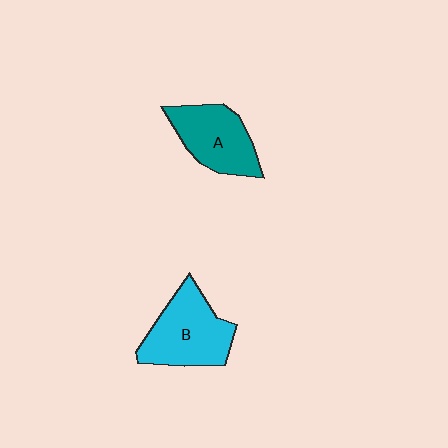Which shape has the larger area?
Shape B (cyan).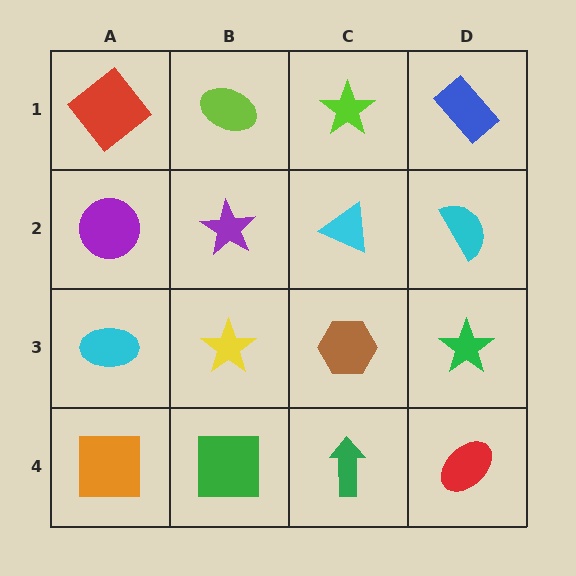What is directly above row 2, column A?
A red diamond.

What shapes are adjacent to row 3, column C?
A cyan triangle (row 2, column C), a green arrow (row 4, column C), a yellow star (row 3, column B), a green star (row 3, column D).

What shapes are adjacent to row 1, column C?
A cyan triangle (row 2, column C), a lime ellipse (row 1, column B), a blue rectangle (row 1, column D).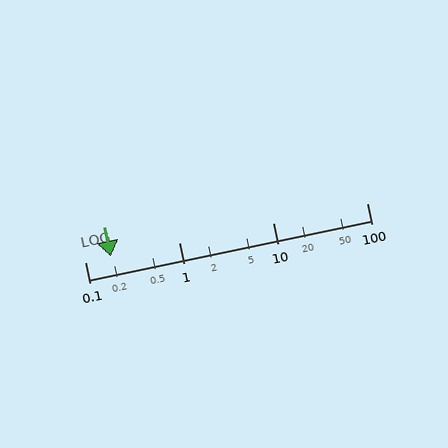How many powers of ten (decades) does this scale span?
The scale spans 3 decades, from 0.1 to 100.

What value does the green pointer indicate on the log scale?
The pointer indicates approximately 0.19.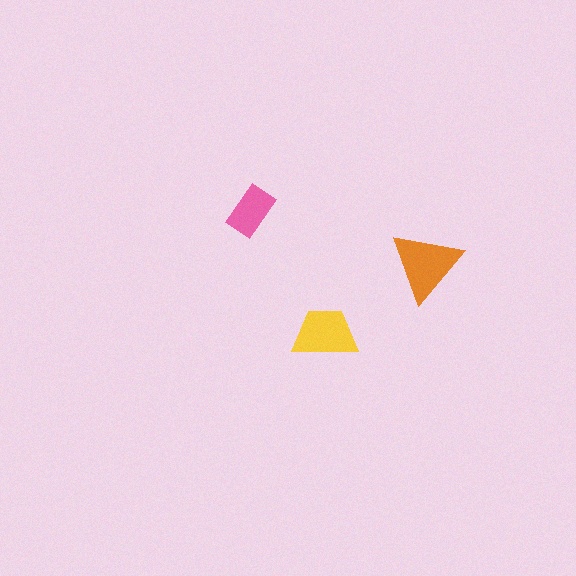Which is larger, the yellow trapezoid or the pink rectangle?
The yellow trapezoid.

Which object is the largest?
The orange triangle.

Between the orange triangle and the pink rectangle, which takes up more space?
The orange triangle.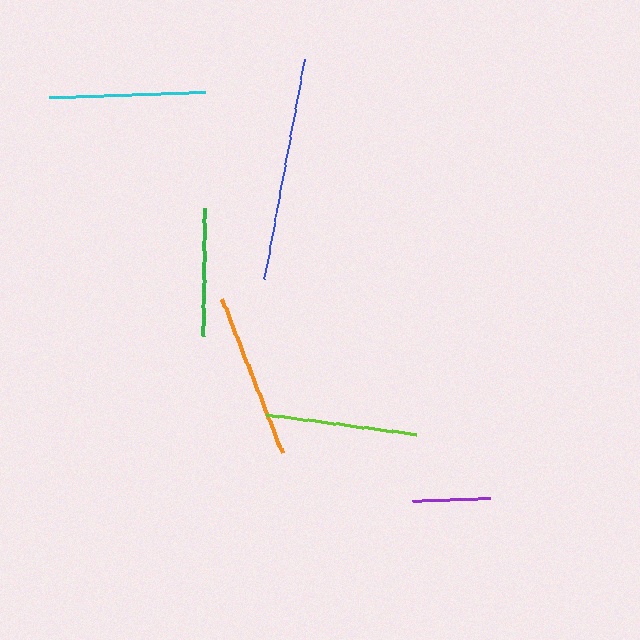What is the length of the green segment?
The green segment is approximately 128 pixels long.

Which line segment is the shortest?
The purple line is the shortest at approximately 78 pixels.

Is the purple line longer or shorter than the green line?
The green line is longer than the purple line.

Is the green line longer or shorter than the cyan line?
The cyan line is longer than the green line.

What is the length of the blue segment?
The blue segment is approximately 222 pixels long.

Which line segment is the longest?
The blue line is the longest at approximately 222 pixels.